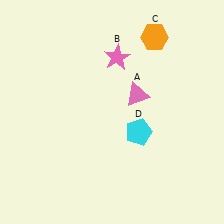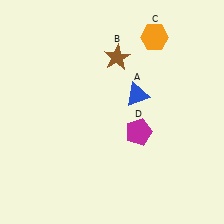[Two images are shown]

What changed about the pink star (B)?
In Image 1, B is pink. In Image 2, it changed to brown.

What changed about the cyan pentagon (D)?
In Image 1, D is cyan. In Image 2, it changed to magenta.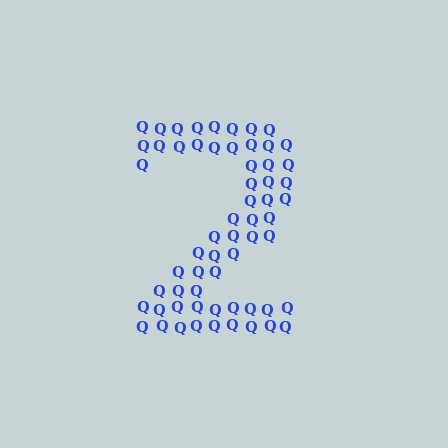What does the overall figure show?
The overall figure shows the digit 2.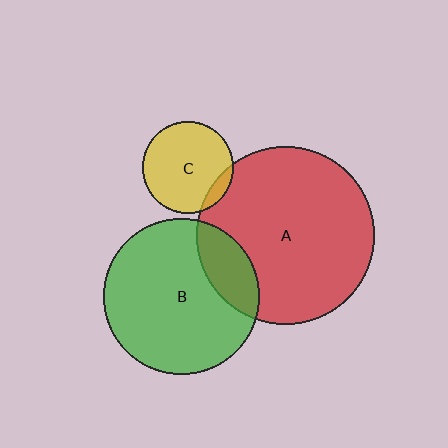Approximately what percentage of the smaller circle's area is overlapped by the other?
Approximately 20%.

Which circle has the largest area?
Circle A (red).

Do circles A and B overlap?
Yes.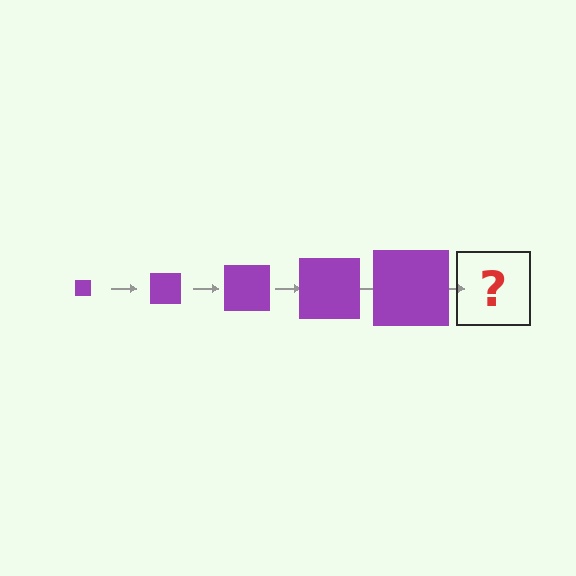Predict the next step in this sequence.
The next step is a purple square, larger than the previous one.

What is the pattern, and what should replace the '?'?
The pattern is that the square gets progressively larger each step. The '?' should be a purple square, larger than the previous one.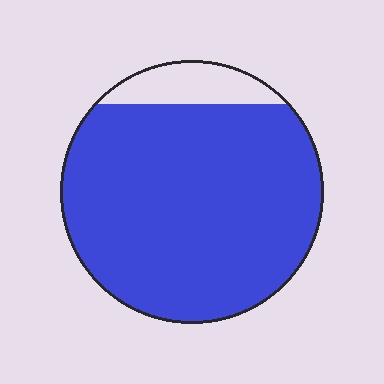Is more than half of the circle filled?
Yes.